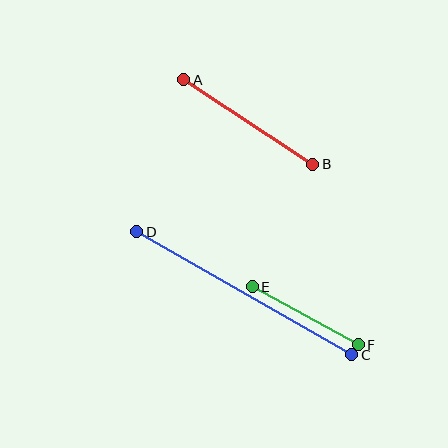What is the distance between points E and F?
The distance is approximately 121 pixels.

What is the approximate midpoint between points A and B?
The midpoint is at approximately (248, 122) pixels.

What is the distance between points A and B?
The distance is approximately 154 pixels.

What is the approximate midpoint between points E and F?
The midpoint is at approximately (305, 316) pixels.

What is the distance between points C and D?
The distance is approximately 248 pixels.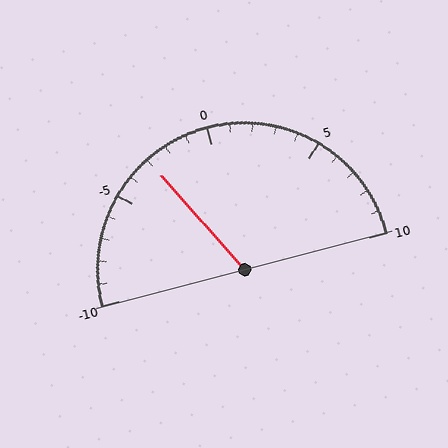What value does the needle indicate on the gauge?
The needle indicates approximately -3.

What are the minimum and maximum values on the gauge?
The gauge ranges from -10 to 10.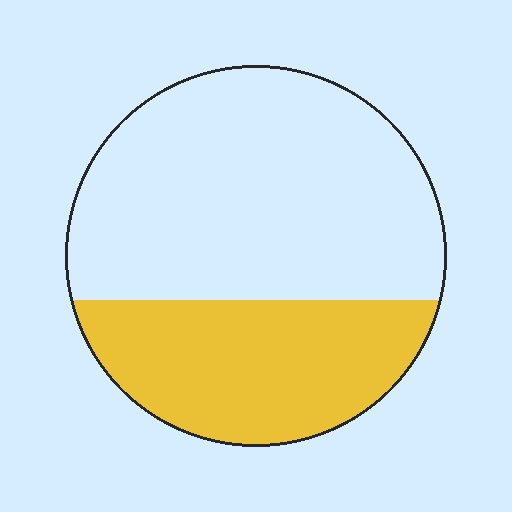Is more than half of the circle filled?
No.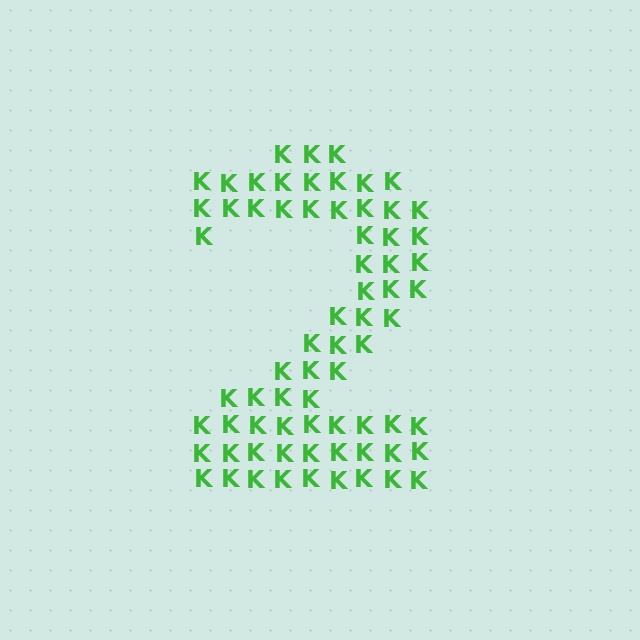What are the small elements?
The small elements are letter K's.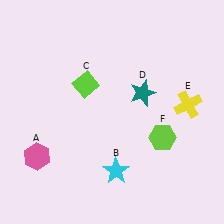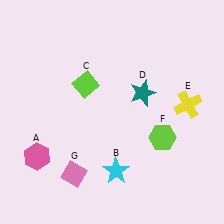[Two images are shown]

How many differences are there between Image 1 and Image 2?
There is 1 difference between the two images.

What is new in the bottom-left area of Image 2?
A pink diamond (G) was added in the bottom-left area of Image 2.